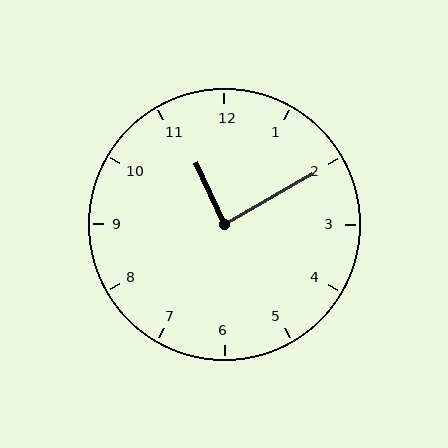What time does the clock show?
11:10.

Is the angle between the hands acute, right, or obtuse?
It is right.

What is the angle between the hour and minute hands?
Approximately 85 degrees.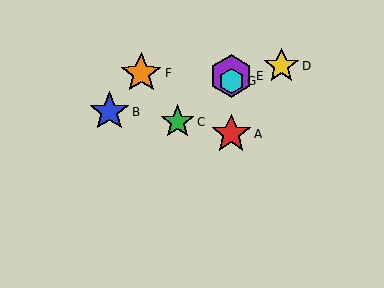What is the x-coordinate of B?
Object B is at x≈109.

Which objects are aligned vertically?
Objects A, E, G are aligned vertically.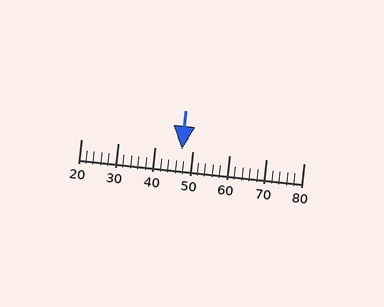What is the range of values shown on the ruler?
The ruler shows values from 20 to 80.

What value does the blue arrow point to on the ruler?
The blue arrow points to approximately 47.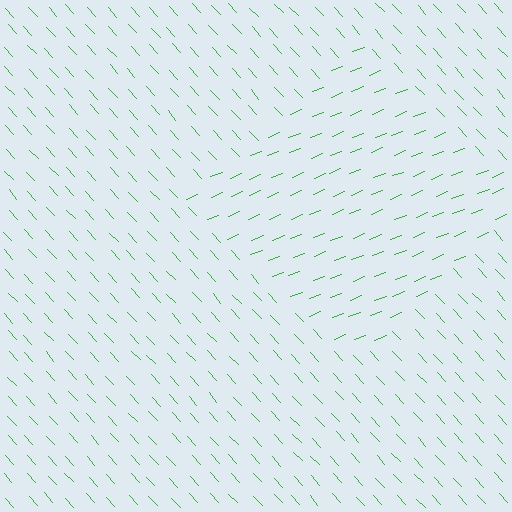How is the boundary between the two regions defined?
The boundary is defined purely by a change in line orientation (approximately 69 degrees difference). All lines are the same color and thickness.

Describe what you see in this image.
The image is filled with small green line segments. A diamond region in the image has lines oriented differently from the surrounding lines, creating a visible texture boundary.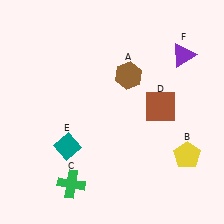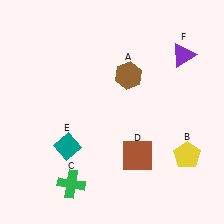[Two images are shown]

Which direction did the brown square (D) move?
The brown square (D) moved down.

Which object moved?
The brown square (D) moved down.